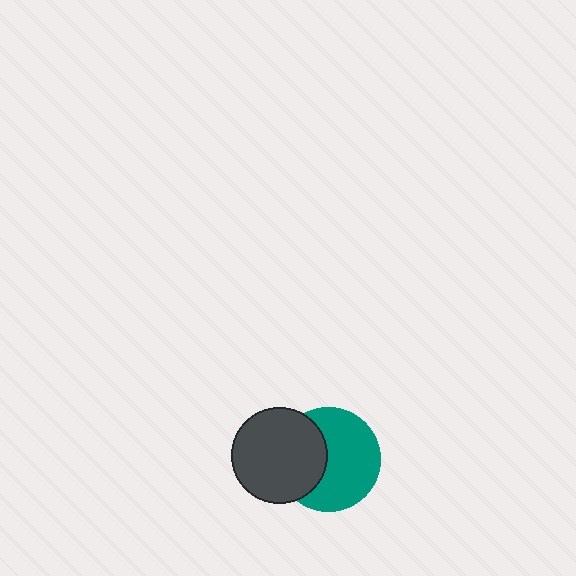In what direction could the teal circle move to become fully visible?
The teal circle could move right. That would shift it out from behind the dark gray circle entirely.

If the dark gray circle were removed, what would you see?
You would see the complete teal circle.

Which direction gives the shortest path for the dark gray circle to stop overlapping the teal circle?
Moving left gives the shortest separation.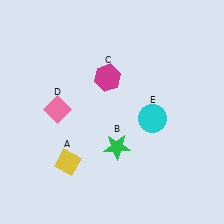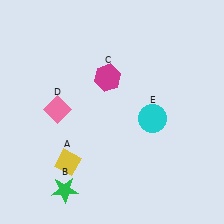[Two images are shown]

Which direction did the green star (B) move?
The green star (B) moved left.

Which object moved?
The green star (B) moved left.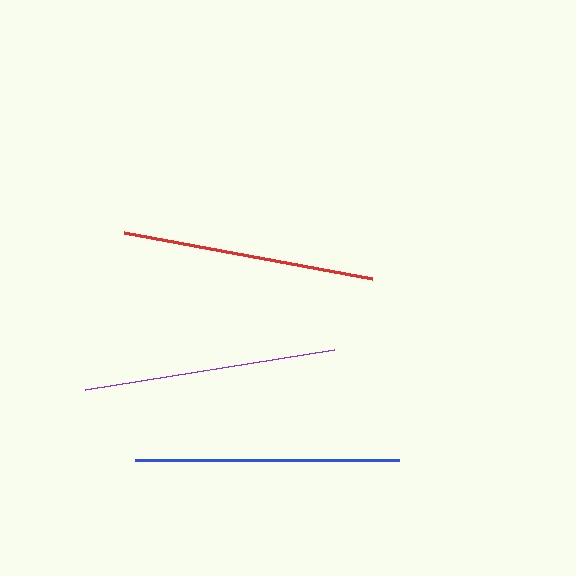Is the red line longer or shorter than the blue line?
The blue line is longer than the red line.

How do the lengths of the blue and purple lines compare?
The blue and purple lines are approximately the same length.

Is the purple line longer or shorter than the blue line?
The blue line is longer than the purple line.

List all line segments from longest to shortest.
From longest to shortest: blue, purple, red.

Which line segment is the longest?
The blue line is the longest at approximately 264 pixels.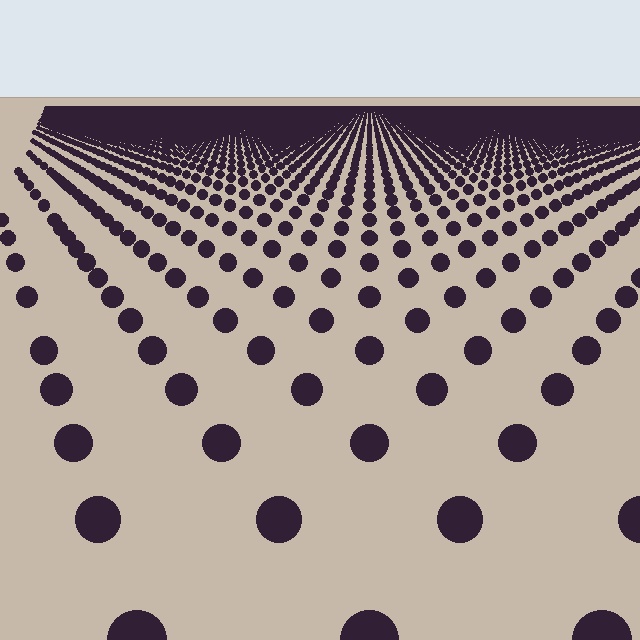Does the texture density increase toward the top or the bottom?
Density increases toward the top.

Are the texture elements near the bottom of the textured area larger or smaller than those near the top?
Larger. Near the bottom, elements are closer to the viewer and appear at a bigger on-screen size.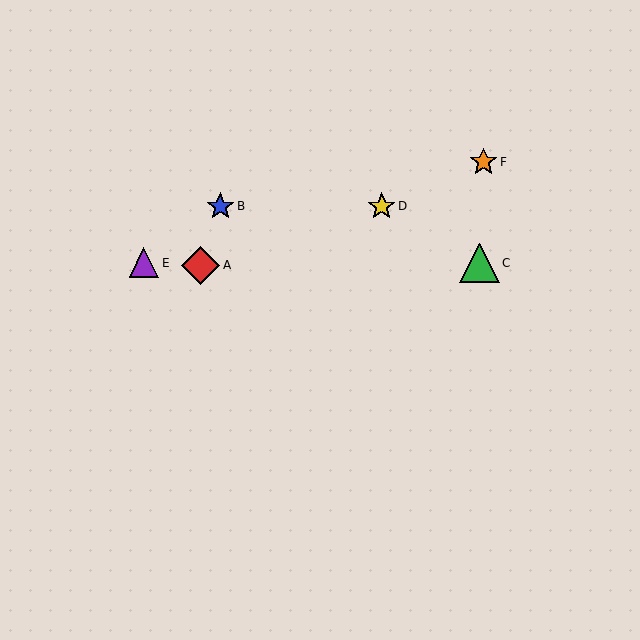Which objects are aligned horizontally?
Objects B, D are aligned horizontally.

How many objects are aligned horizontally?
2 objects (B, D) are aligned horizontally.